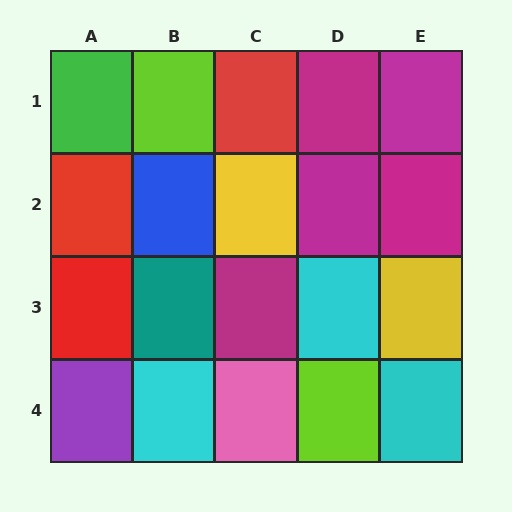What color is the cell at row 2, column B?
Blue.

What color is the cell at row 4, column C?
Pink.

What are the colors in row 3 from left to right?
Red, teal, magenta, cyan, yellow.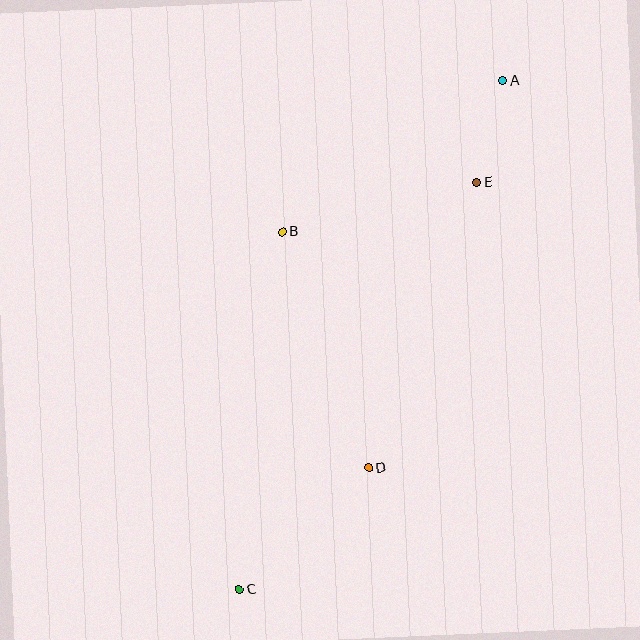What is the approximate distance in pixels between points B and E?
The distance between B and E is approximately 201 pixels.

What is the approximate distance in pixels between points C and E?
The distance between C and E is approximately 471 pixels.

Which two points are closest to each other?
Points A and E are closest to each other.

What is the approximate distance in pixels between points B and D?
The distance between B and D is approximately 251 pixels.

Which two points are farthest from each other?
Points A and C are farthest from each other.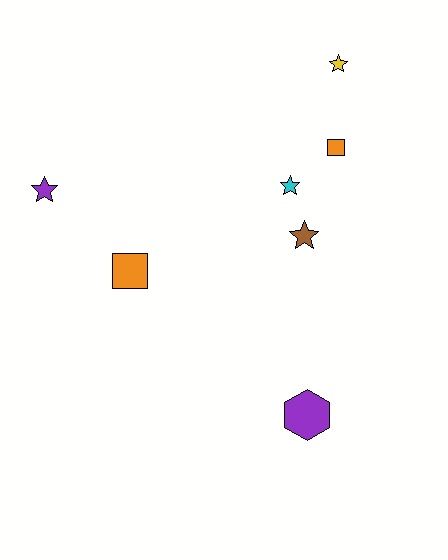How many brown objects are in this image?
There is 1 brown object.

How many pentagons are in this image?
There are no pentagons.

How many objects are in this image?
There are 7 objects.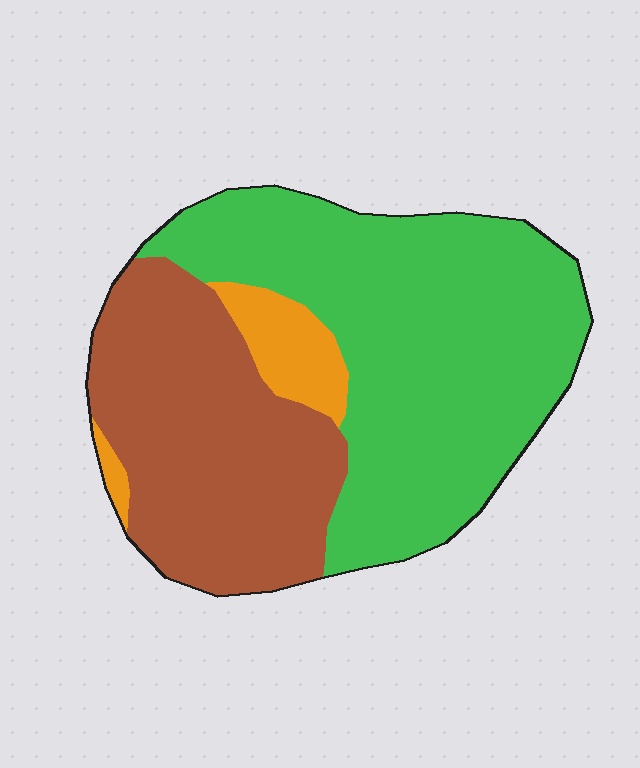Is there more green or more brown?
Green.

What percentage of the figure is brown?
Brown takes up about three eighths (3/8) of the figure.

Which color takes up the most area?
Green, at roughly 55%.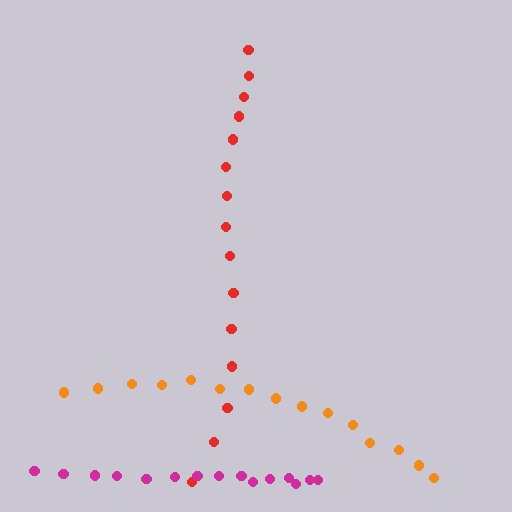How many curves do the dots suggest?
There are 3 distinct paths.